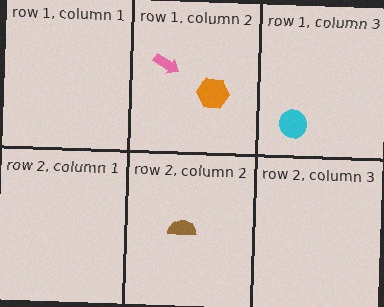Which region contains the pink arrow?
The row 1, column 2 region.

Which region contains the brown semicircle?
The row 2, column 2 region.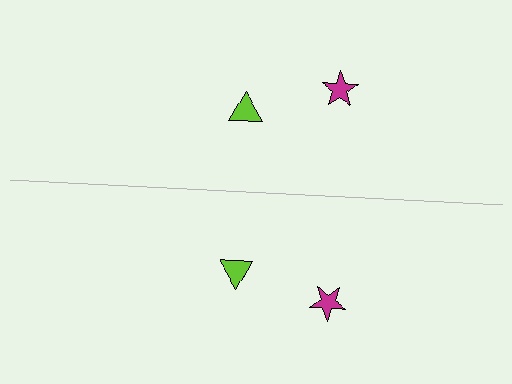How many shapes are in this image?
There are 4 shapes in this image.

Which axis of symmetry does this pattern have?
The pattern has a horizontal axis of symmetry running through the center of the image.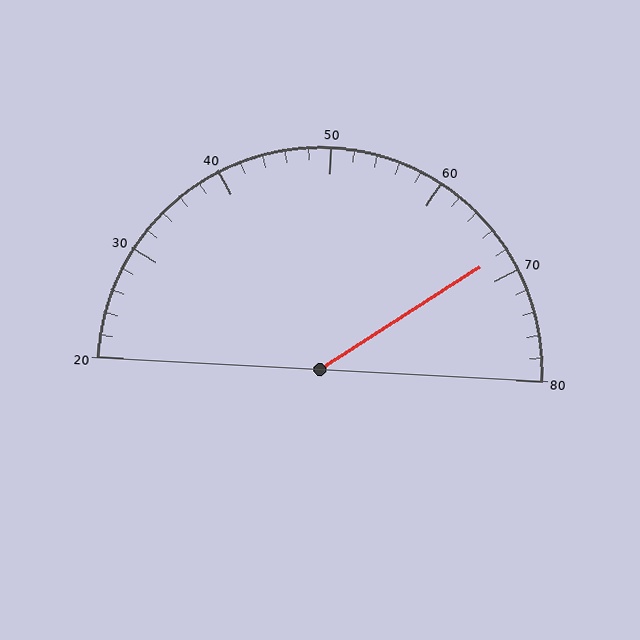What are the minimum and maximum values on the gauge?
The gauge ranges from 20 to 80.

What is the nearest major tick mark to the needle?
The nearest major tick mark is 70.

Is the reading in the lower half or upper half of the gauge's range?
The reading is in the upper half of the range (20 to 80).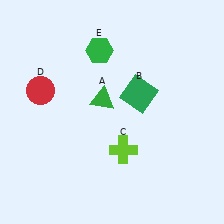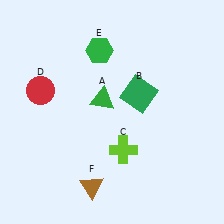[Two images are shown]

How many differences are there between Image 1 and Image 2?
There is 1 difference between the two images.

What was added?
A brown triangle (F) was added in Image 2.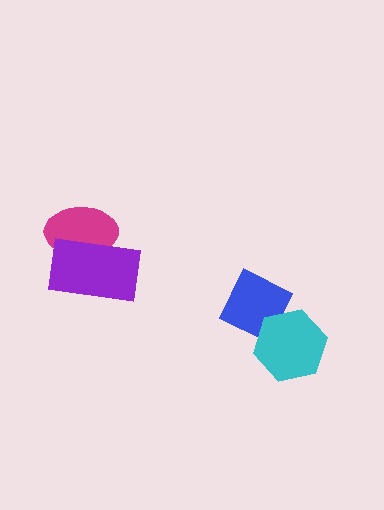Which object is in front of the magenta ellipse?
The purple rectangle is in front of the magenta ellipse.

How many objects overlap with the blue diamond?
1 object overlaps with the blue diamond.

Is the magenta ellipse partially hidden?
Yes, it is partially covered by another shape.